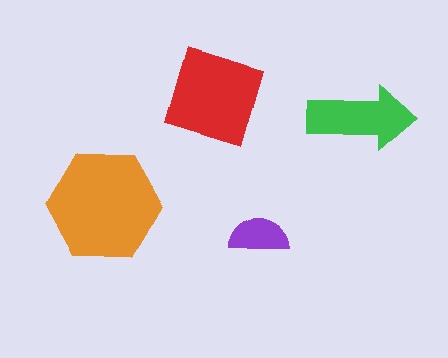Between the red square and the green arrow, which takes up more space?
The red square.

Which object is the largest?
The orange hexagon.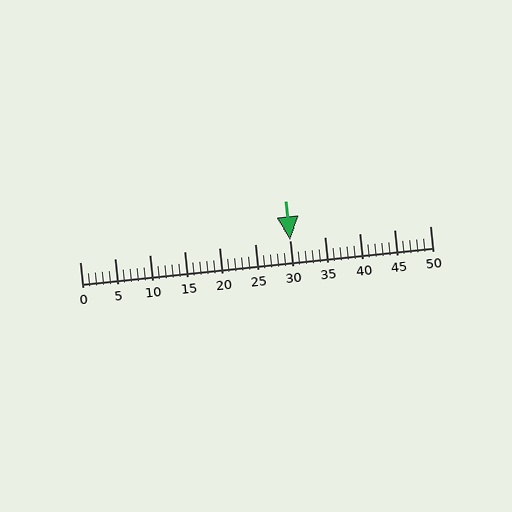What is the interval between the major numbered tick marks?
The major tick marks are spaced 5 units apart.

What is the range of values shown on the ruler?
The ruler shows values from 0 to 50.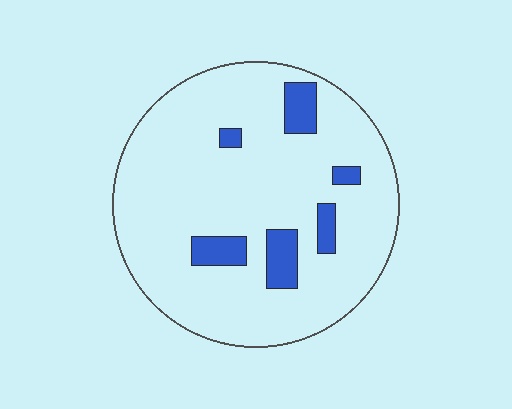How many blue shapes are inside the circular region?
6.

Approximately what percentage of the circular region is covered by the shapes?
Approximately 10%.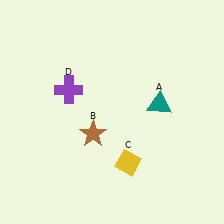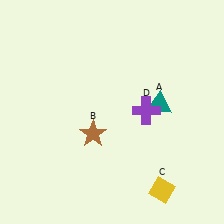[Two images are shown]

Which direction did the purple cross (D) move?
The purple cross (D) moved right.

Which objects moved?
The objects that moved are: the yellow diamond (C), the purple cross (D).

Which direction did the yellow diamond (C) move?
The yellow diamond (C) moved right.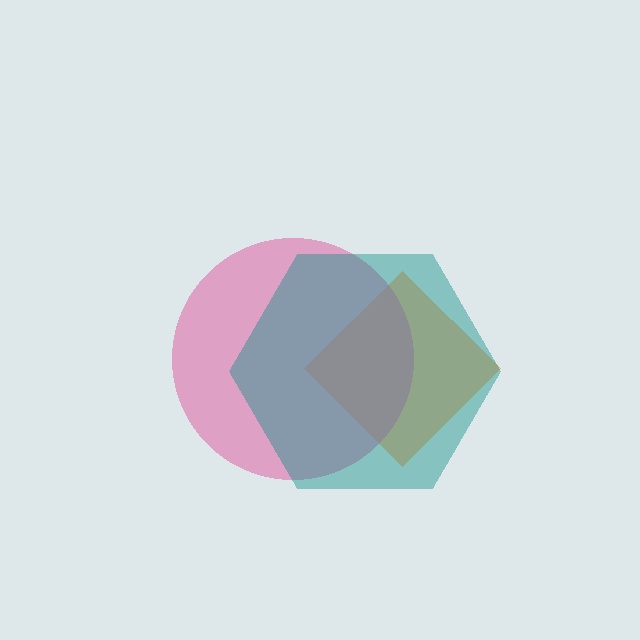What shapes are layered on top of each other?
The layered shapes are: an orange diamond, a pink circle, a teal hexagon.